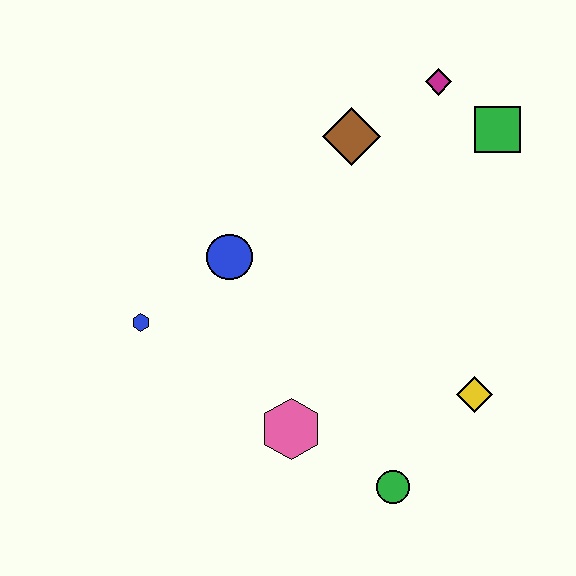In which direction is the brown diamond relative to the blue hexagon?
The brown diamond is to the right of the blue hexagon.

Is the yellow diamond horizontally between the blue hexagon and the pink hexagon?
No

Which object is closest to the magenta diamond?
The green square is closest to the magenta diamond.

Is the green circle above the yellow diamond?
No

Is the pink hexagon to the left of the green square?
Yes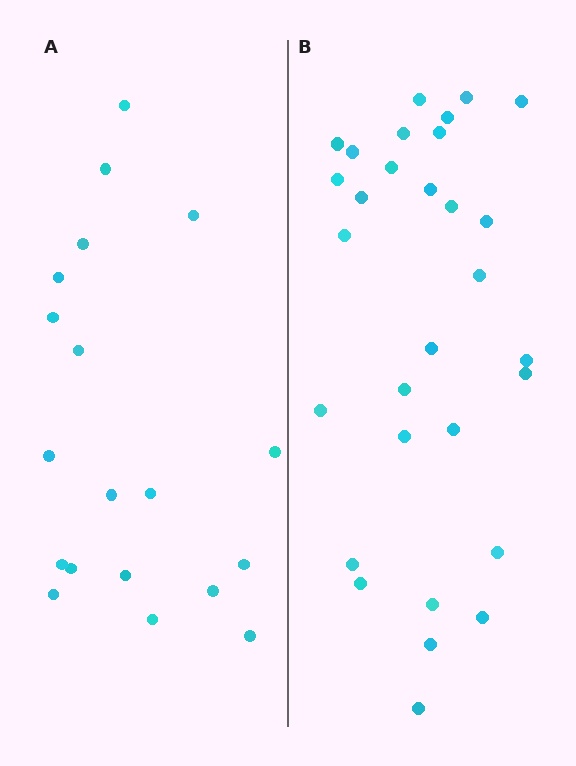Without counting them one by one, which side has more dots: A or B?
Region B (the right region) has more dots.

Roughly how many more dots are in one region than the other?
Region B has roughly 12 or so more dots than region A.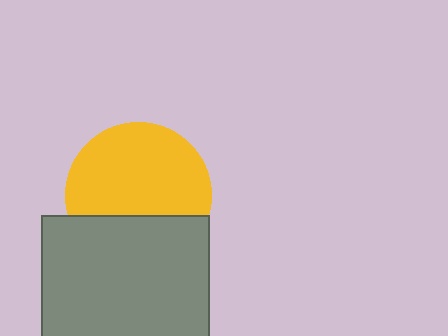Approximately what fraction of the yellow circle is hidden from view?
Roughly 33% of the yellow circle is hidden behind the gray square.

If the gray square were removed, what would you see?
You would see the complete yellow circle.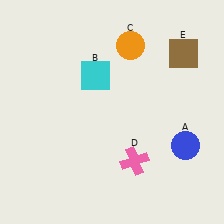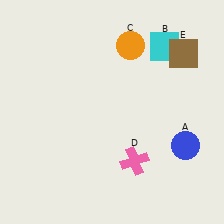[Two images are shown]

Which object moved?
The cyan square (B) moved right.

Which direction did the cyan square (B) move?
The cyan square (B) moved right.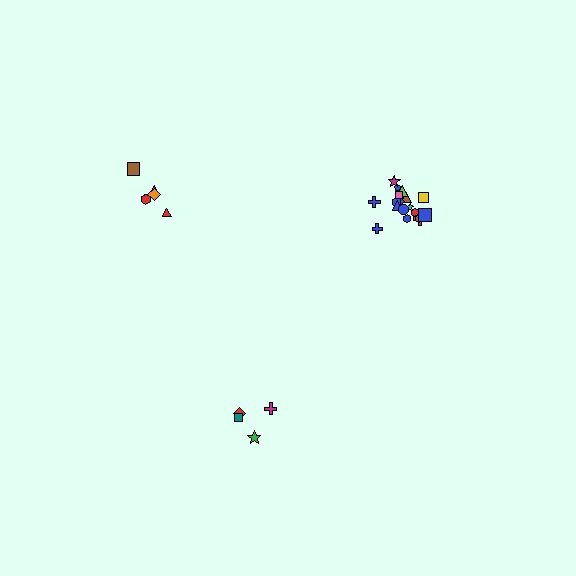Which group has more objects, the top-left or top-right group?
The top-right group.